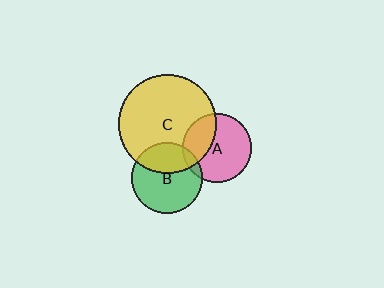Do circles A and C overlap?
Yes.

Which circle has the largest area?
Circle C (yellow).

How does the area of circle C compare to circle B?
Approximately 1.9 times.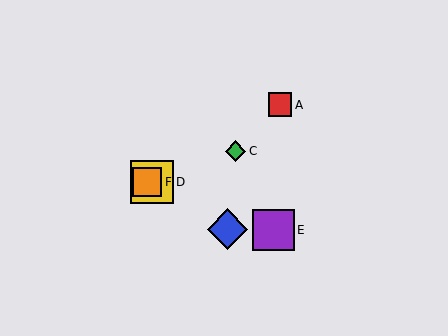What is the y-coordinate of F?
Object F is at y≈182.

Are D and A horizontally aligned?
No, D is at y≈182 and A is at y≈105.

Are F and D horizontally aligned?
Yes, both are at y≈182.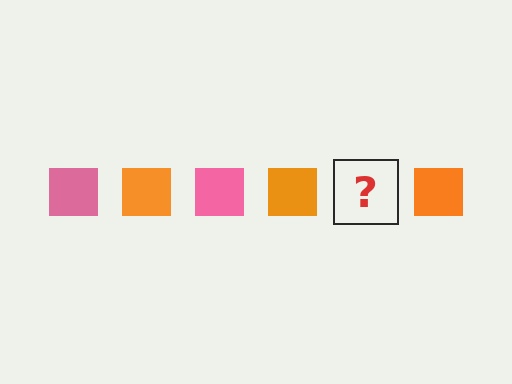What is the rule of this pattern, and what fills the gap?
The rule is that the pattern cycles through pink, orange squares. The gap should be filled with a pink square.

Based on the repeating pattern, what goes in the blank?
The blank should be a pink square.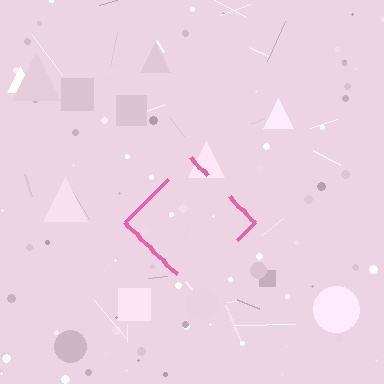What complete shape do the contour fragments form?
The contour fragments form a diamond.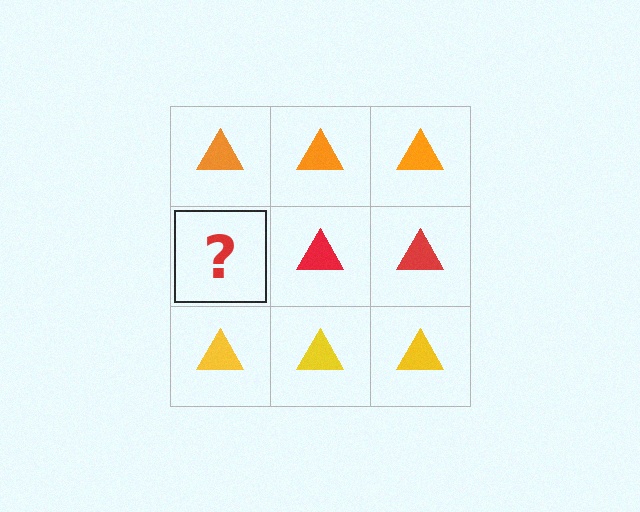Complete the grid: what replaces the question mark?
The question mark should be replaced with a red triangle.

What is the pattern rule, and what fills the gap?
The rule is that each row has a consistent color. The gap should be filled with a red triangle.